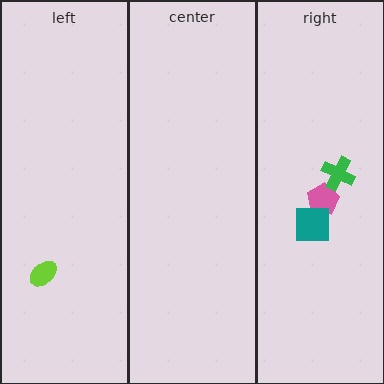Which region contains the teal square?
The right region.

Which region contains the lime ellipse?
The left region.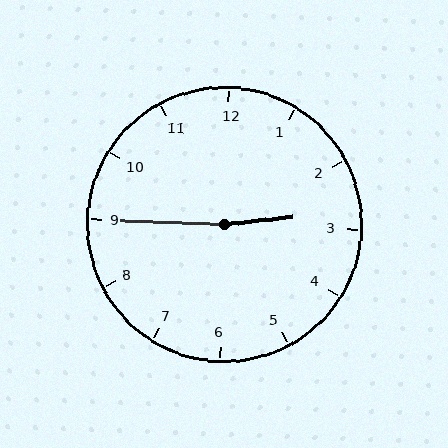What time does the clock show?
2:45.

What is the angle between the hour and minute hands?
Approximately 172 degrees.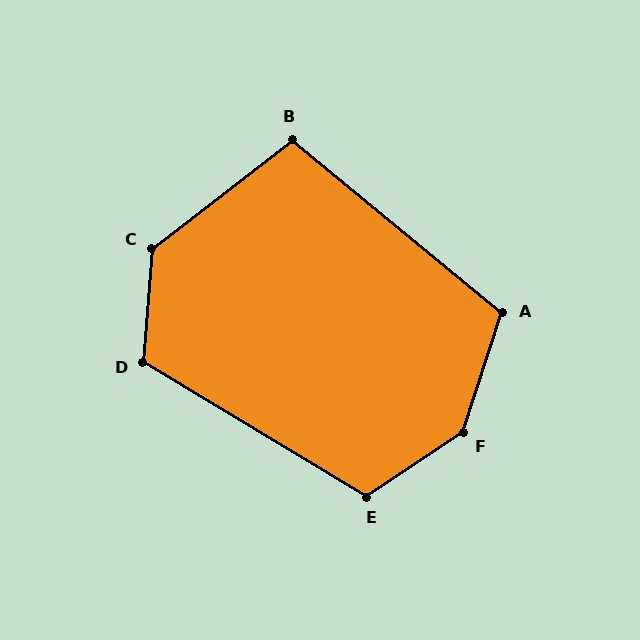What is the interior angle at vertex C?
Approximately 133 degrees (obtuse).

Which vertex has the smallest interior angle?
B, at approximately 103 degrees.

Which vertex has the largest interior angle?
F, at approximately 141 degrees.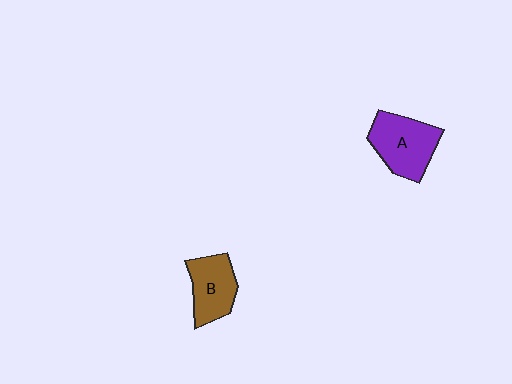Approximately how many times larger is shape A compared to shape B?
Approximately 1.2 times.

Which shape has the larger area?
Shape A (purple).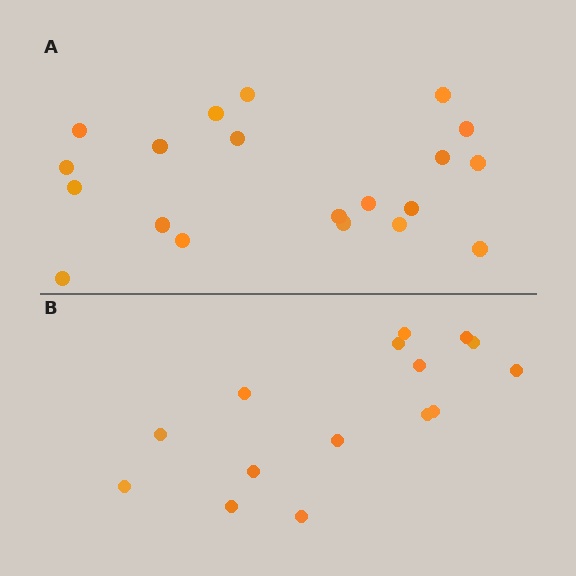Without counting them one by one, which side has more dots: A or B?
Region A (the top region) has more dots.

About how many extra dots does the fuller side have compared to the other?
Region A has about 5 more dots than region B.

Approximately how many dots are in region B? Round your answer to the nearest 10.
About 20 dots. (The exact count is 15, which rounds to 20.)